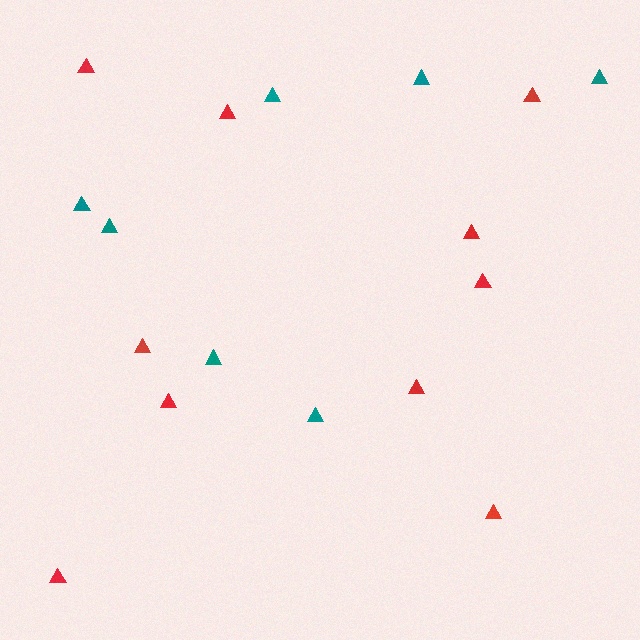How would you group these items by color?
There are 2 groups: one group of teal triangles (7) and one group of red triangles (10).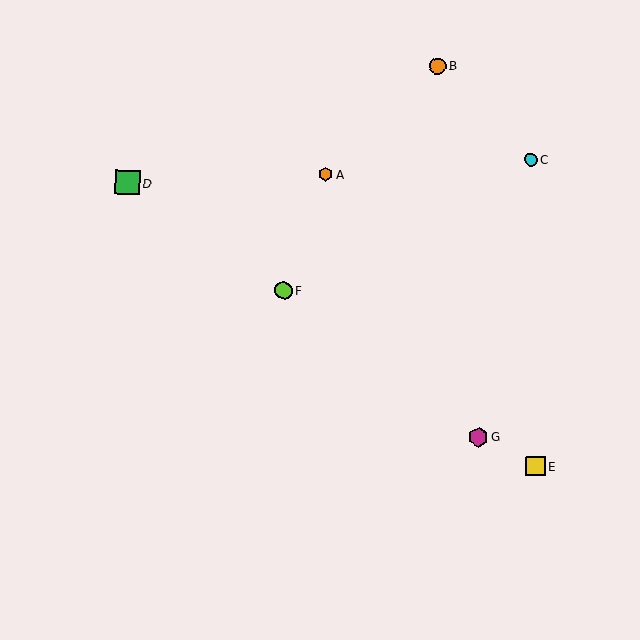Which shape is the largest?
The green square (labeled D) is the largest.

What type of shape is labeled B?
Shape B is an orange circle.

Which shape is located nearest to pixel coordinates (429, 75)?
The orange circle (labeled B) at (438, 66) is nearest to that location.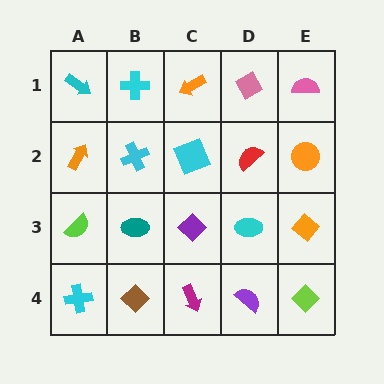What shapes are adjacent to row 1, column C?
A cyan square (row 2, column C), a cyan cross (row 1, column B), a pink diamond (row 1, column D).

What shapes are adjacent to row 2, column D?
A pink diamond (row 1, column D), a cyan ellipse (row 3, column D), a cyan square (row 2, column C), an orange circle (row 2, column E).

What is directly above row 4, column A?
A lime semicircle.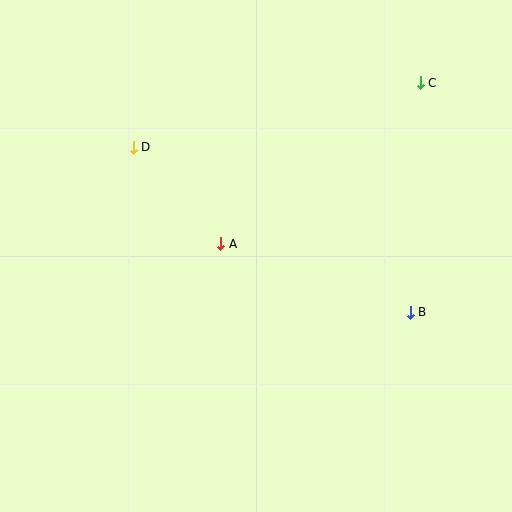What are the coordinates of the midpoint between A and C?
The midpoint between A and C is at (320, 163).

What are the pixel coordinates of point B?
Point B is at (410, 312).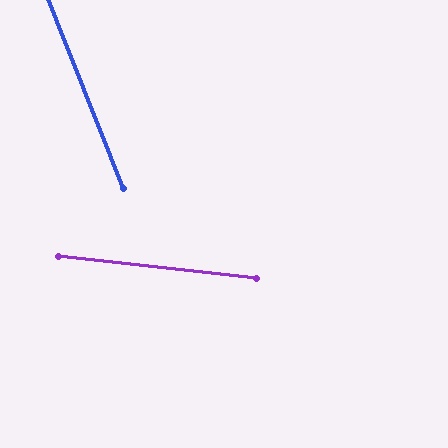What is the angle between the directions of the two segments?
Approximately 62 degrees.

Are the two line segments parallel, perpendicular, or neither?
Neither parallel nor perpendicular — they differ by about 62°.